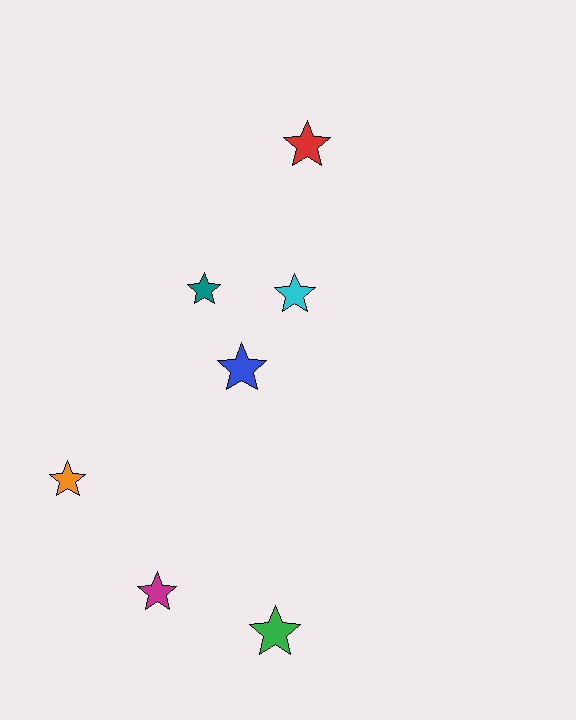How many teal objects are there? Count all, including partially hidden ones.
There is 1 teal object.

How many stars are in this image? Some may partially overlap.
There are 7 stars.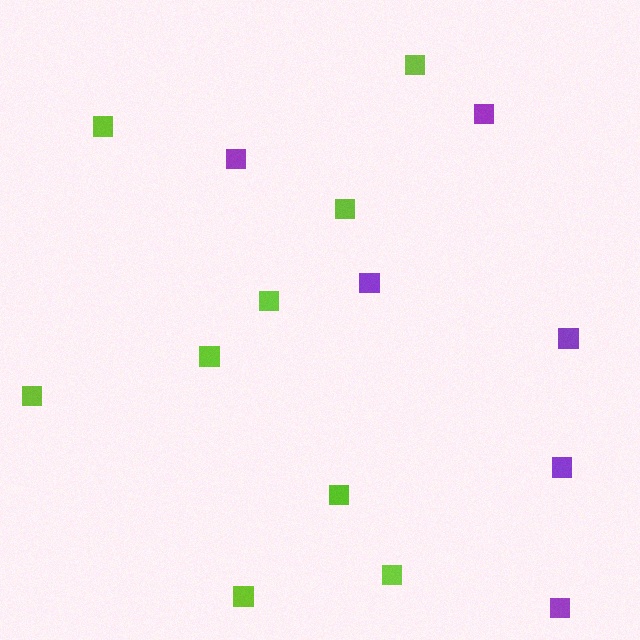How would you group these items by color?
There are 2 groups: one group of purple squares (6) and one group of lime squares (9).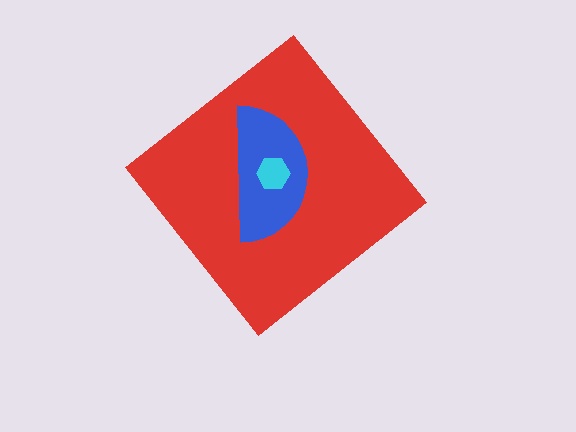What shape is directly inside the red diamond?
The blue semicircle.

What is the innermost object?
The cyan hexagon.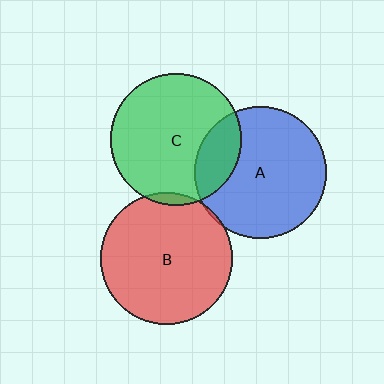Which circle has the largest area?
Circle A (blue).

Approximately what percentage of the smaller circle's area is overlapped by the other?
Approximately 20%.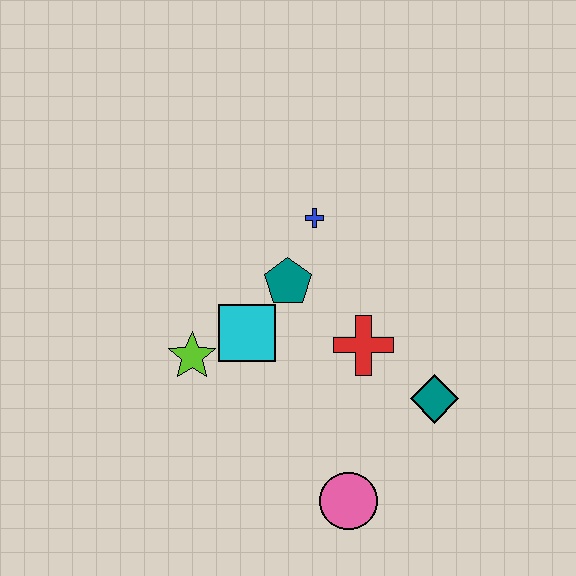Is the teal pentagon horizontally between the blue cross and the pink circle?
No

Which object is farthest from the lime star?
The teal diamond is farthest from the lime star.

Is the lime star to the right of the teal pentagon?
No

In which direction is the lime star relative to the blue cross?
The lime star is below the blue cross.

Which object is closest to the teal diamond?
The red cross is closest to the teal diamond.